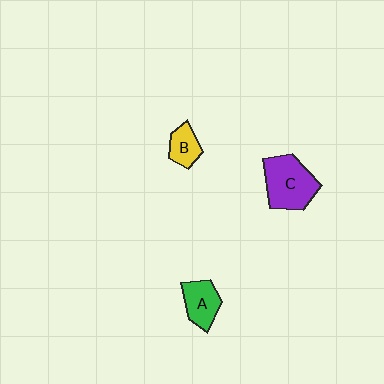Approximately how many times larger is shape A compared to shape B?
Approximately 1.3 times.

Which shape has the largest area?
Shape C (purple).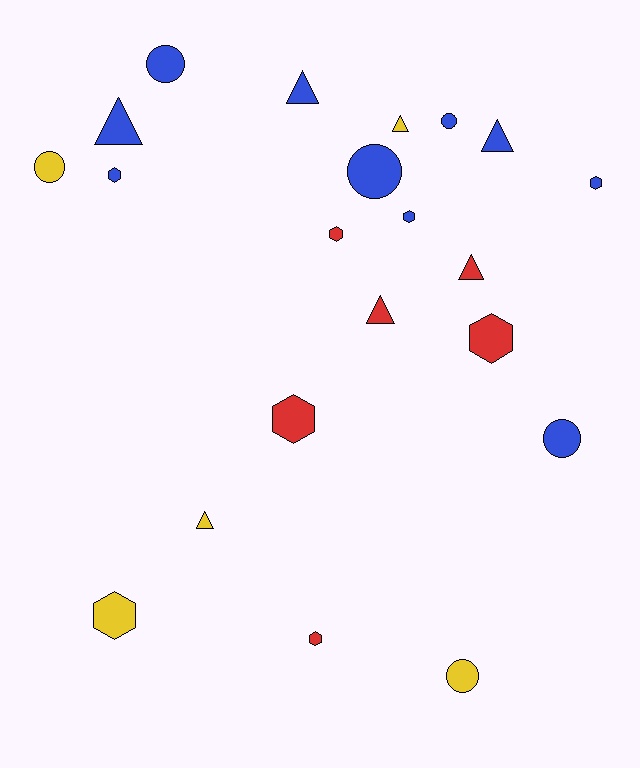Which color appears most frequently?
Blue, with 10 objects.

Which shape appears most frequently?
Hexagon, with 8 objects.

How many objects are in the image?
There are 21 objects.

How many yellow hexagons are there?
There is 1 yellow hexagon.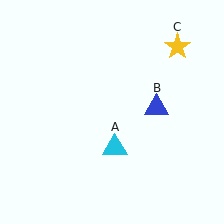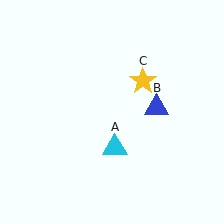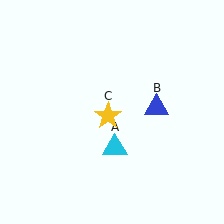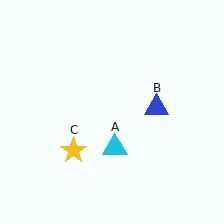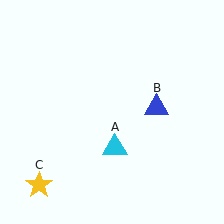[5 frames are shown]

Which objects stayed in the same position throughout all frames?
Cyan triangle (object A) and blue triangle (object B) remained stationary.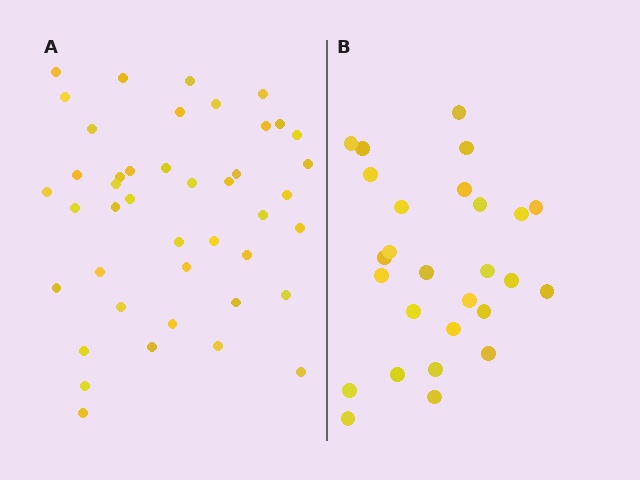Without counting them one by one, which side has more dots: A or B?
Region A (the left region) has more dots.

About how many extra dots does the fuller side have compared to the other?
Region A has approximately 15 more dots than region B.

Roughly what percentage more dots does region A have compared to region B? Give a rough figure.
About 60% more.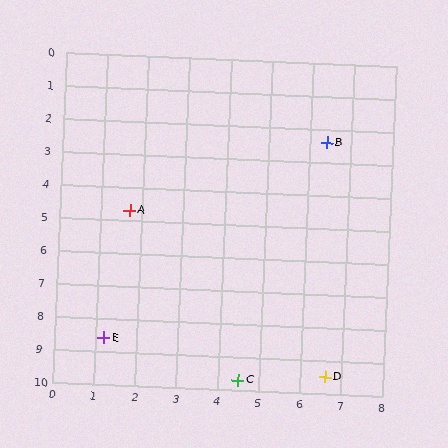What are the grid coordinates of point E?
Point E is at approximately (1.2, 8.6).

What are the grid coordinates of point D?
Point D is at approximately (6.6, 9.5).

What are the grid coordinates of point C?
Point C is at approximately (4.5, 9.7).